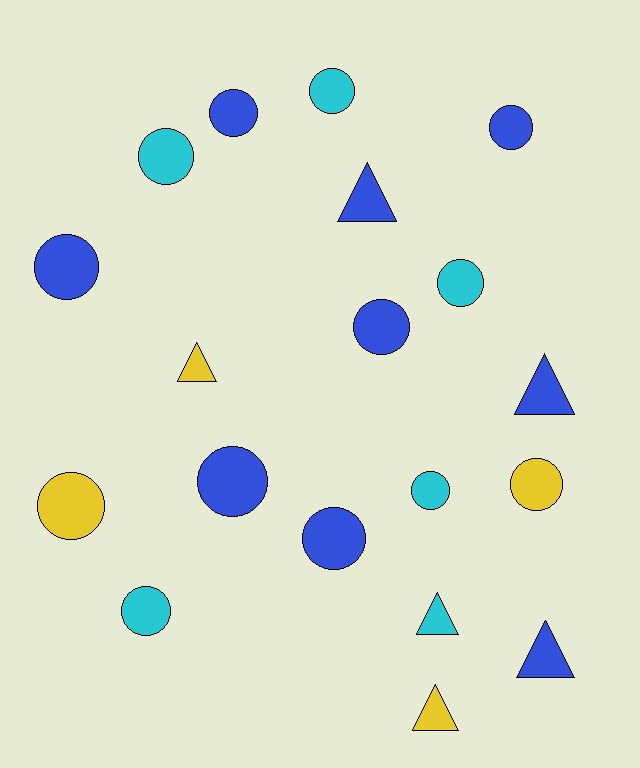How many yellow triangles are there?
There are 2 yellow triangles.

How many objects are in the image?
There are 19 objects.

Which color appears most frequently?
Blue, with 9 objects.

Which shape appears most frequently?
Circle, with 13 objects.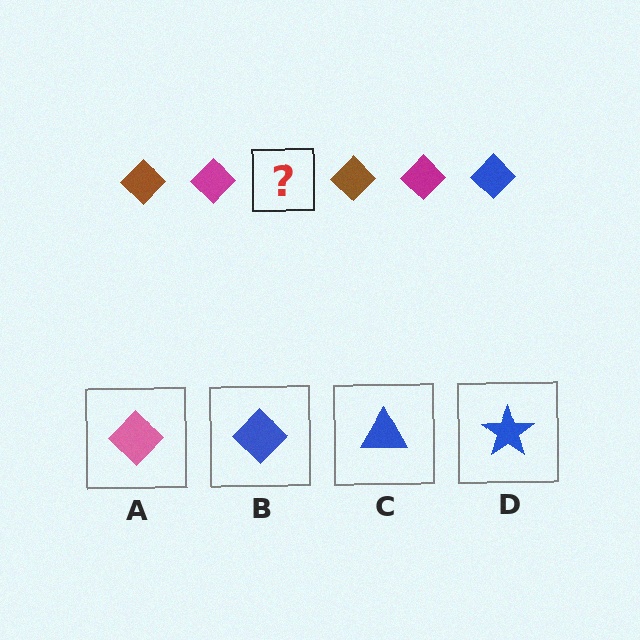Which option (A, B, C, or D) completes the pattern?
B.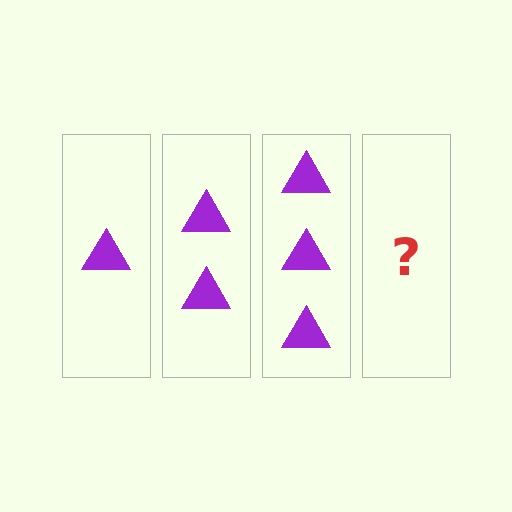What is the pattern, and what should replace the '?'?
The pattern is that each step adds one more triangle. The '?' should be 4 triangles.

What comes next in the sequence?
The next element should be 4 triangles.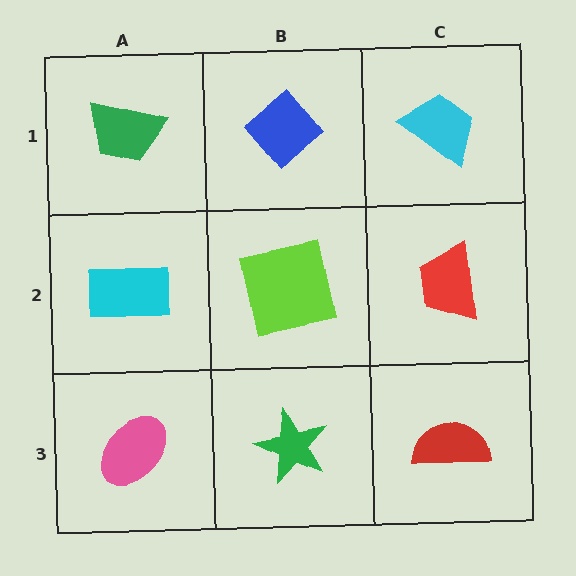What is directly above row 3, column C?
A red trapezoid.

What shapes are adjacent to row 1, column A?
A cyan rectangle (row 2, column A), a blue diamond (row 1, column B).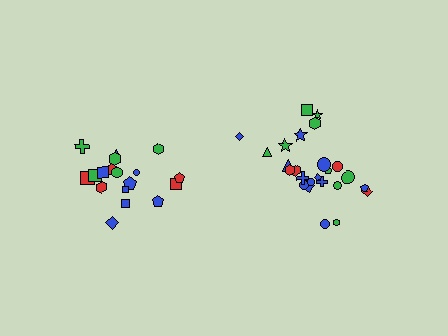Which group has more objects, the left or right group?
The right group.